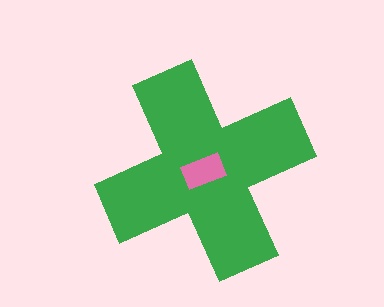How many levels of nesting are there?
2.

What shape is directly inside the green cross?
The pink rectangle.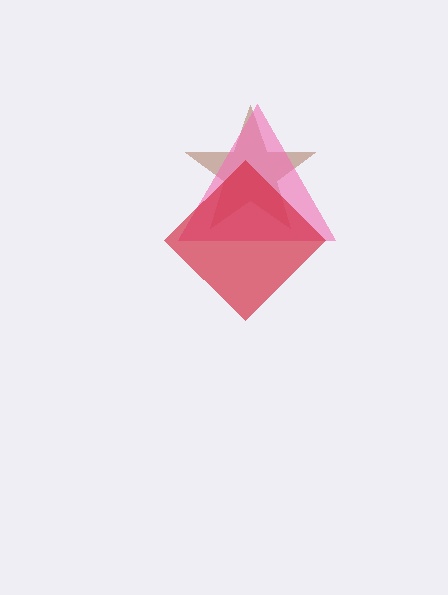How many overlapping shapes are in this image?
There are 3 overlapping shapes in the image.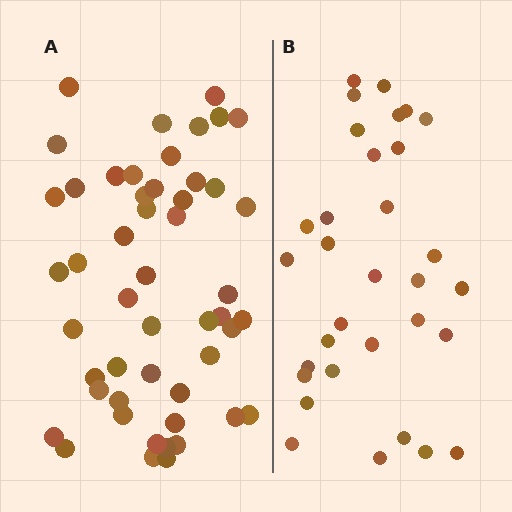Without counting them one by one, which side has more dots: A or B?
Region A (the left region) has more dots.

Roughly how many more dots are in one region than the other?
Region A has approximately 20 more dots than region B.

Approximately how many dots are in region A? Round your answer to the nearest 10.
About 50 dots.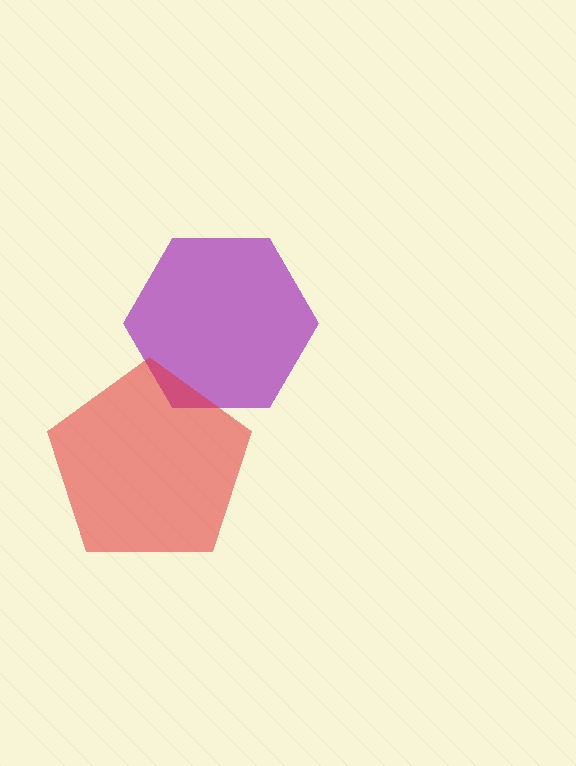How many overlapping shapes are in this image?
There are 2 overlapping shapes in the image.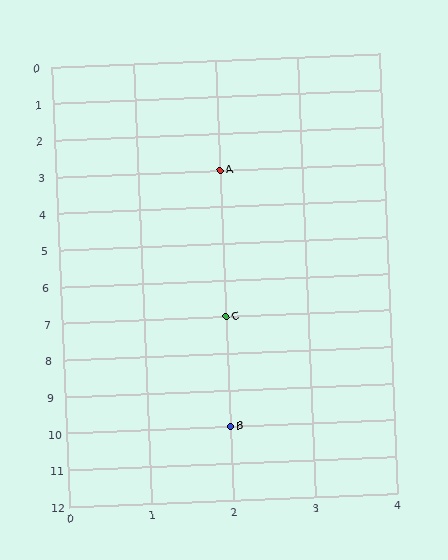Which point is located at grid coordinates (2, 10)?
Point B is at (2, 10).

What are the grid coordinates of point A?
Point A is at grid coordinates (2, 3).